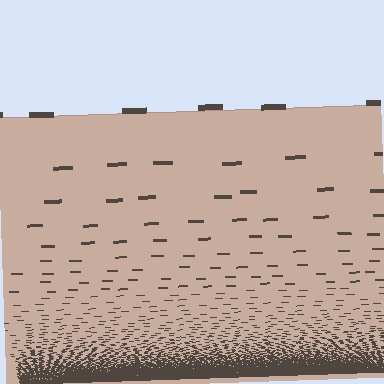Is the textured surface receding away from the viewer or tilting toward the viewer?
The surface appears to tilt toward the viewer. Texture elements get larger and sparser toward the top.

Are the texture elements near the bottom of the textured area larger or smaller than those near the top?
Smaller. The gradient is inverted — elements near the bottom are smaller and denser.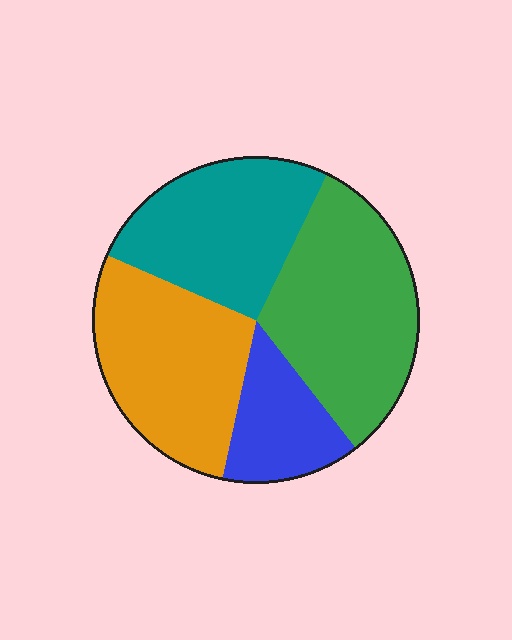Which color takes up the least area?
Blue, at roughly 15%.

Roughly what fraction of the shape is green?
Green takes up about one third (1/3) of the shape.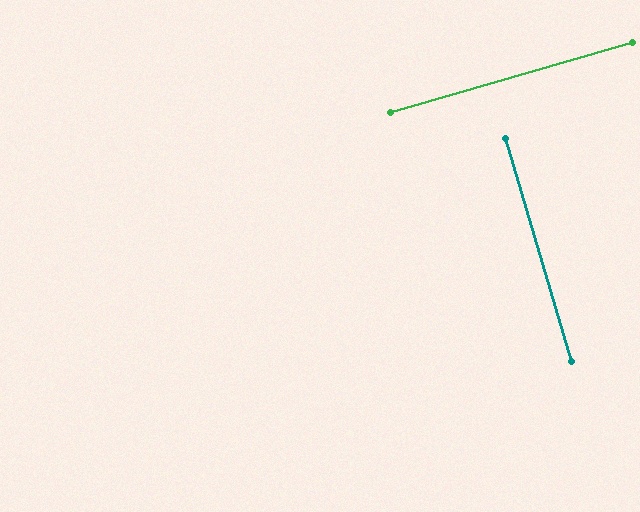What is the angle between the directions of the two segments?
Approximately 89 degrees.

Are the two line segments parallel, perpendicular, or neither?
Perpendicular — they meet at approximately 89°.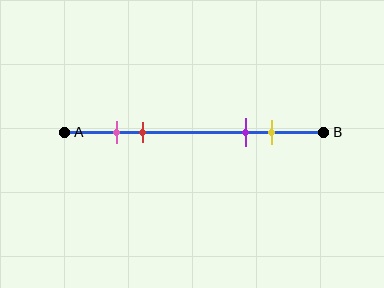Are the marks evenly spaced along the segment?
No, the marks are not evenly spaced.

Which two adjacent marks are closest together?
The pink and red marks are the closest adjacent pair.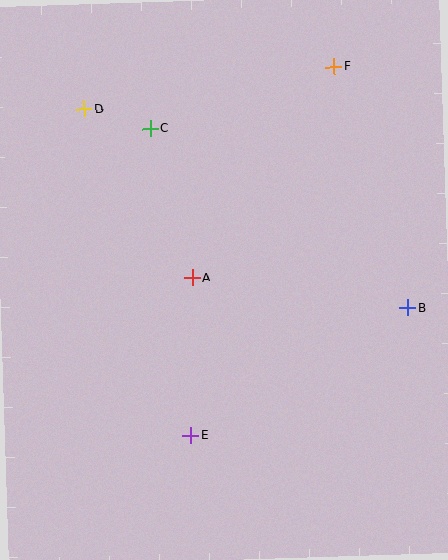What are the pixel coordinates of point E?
Point E is at (191, 435).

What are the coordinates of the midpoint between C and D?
The midpoint between C and D is at (117, 119).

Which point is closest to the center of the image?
Point A at (192, 278) is closest to the center.